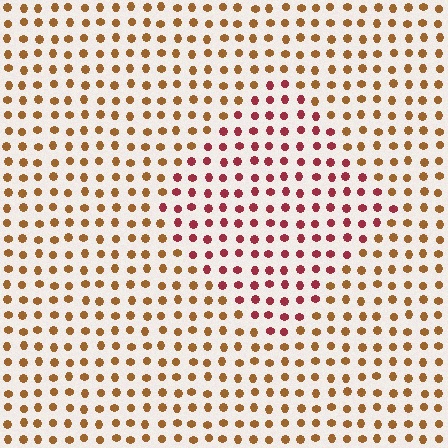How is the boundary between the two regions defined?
The boundary is defined purely by a slight shift in hue (about 41 degrees). Spacing, size, and orientation are identical on both sides.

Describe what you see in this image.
The image is filled with small brown elements in a uniform arrangement. A diamond-shaped region is visible where the elements are tinted to a slightly different hue, forming a subtle color boundary.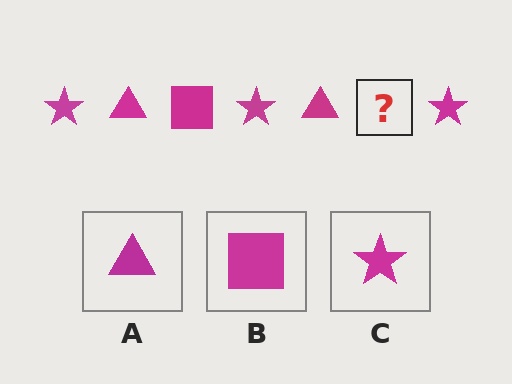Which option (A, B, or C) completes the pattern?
B.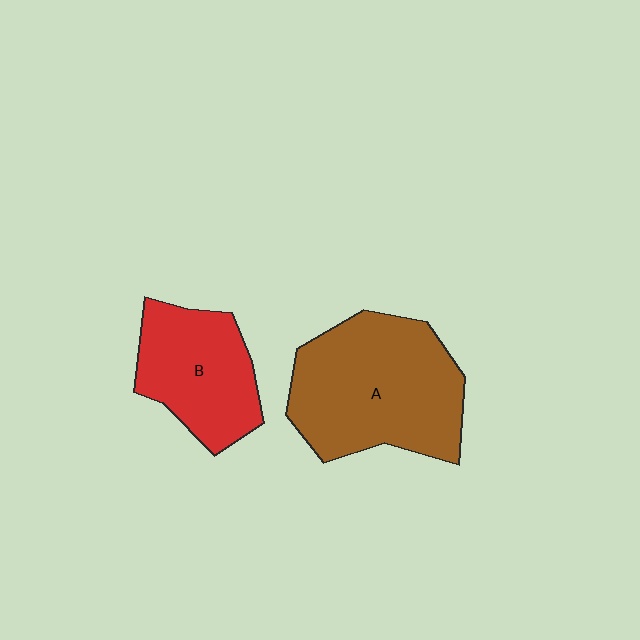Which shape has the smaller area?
Shape B (red).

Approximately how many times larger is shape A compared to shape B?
Approximately 1.6 times.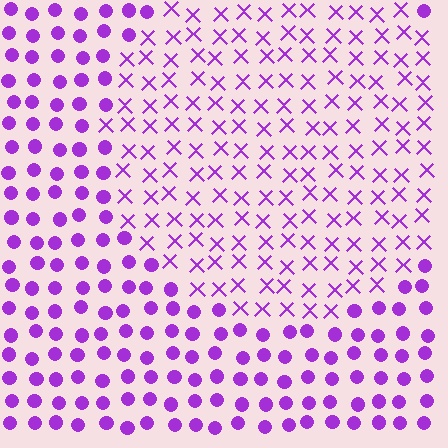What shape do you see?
I see a circle.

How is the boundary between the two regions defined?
The boundary is defined by a change in element shape: X marks inside vs. circles outside. All elements share the same color and spacing.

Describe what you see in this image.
The image is filled with small purple elements arranged in a uniform grid. A circle-shaped region contains X marks, while the surrounding area contains circles. The boundary is defined purely by the change in element shape.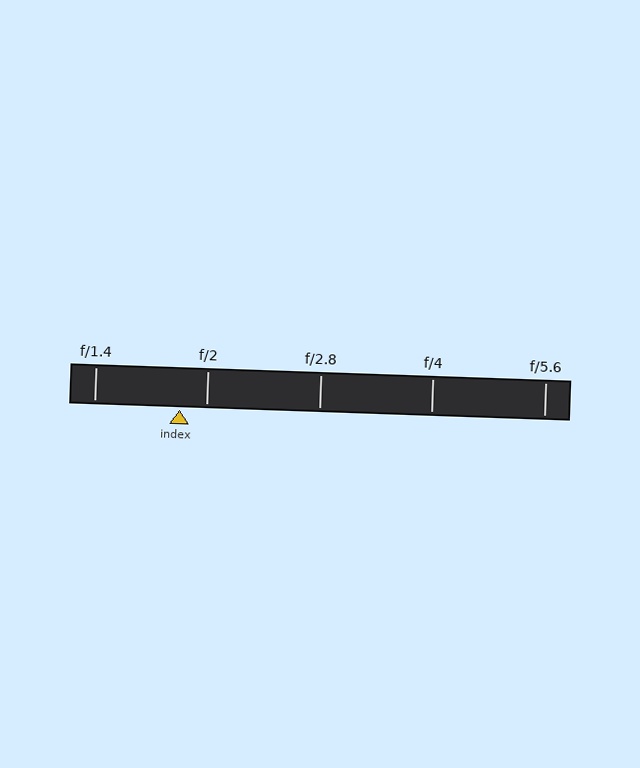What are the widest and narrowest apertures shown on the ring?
The widest aperture shown is f/1.4 and the narrowest is f/5.6.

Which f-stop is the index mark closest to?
The index mark is closest to f/2.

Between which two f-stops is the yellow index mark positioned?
The index mark is between f/1.4 and f/2.